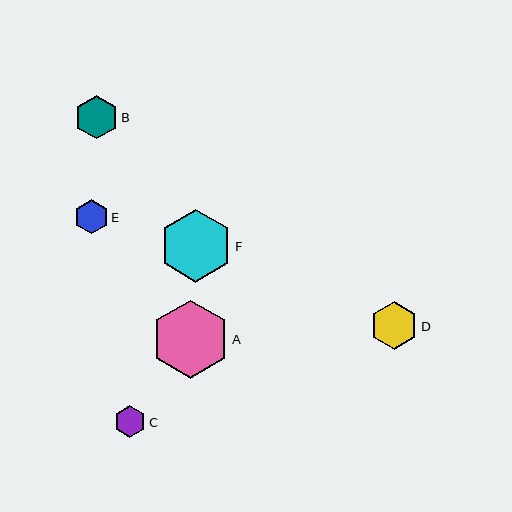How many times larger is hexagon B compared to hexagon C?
Hexagon B is approximately 1.4 times the size of hexagon C.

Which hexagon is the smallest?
Hexagon C is the smallest with a size of approximately 32 pixels.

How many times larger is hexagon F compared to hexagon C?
Hexagon F is approximately 2.3 times the size of hexagon C.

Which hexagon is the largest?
Hexagon A is the largest with a size of approximately 78 pixels.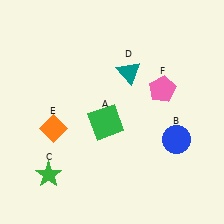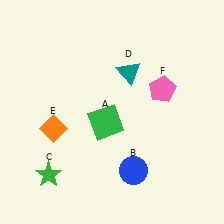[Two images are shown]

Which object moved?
The blue circle (B) moved left.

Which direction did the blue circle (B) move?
The blue circle (B) moved left.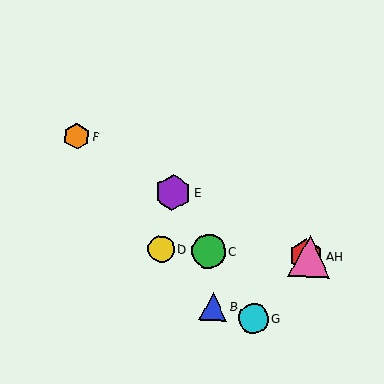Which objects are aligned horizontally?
Objects A, C, D, H are aligned horizontally.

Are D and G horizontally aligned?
No, D is at y≈249 and G is at y≈318.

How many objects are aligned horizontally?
4 objects (A, C, D, H) are aligned horizontally.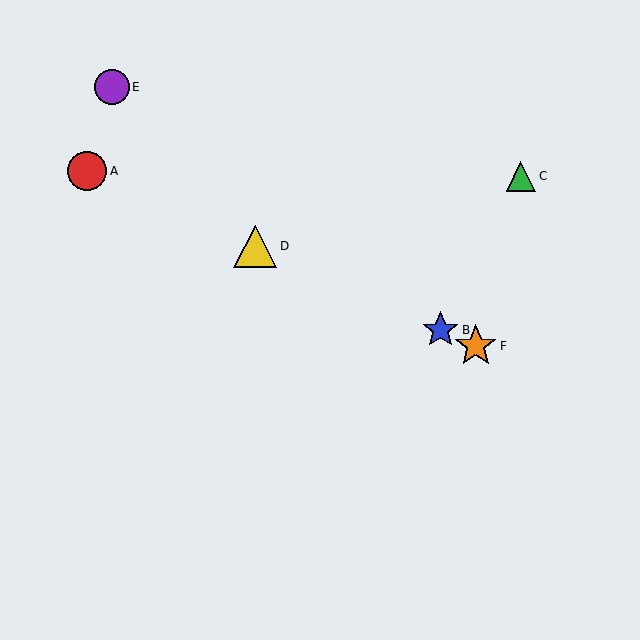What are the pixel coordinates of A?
Object A is at (87, 171).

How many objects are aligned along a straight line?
4 objects (A, B, D, F) are aligned along a straight line.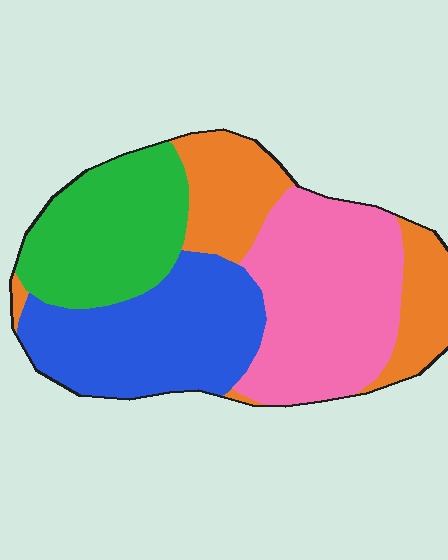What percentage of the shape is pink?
Pink covers about 30% of the shape.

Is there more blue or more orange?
Blue.